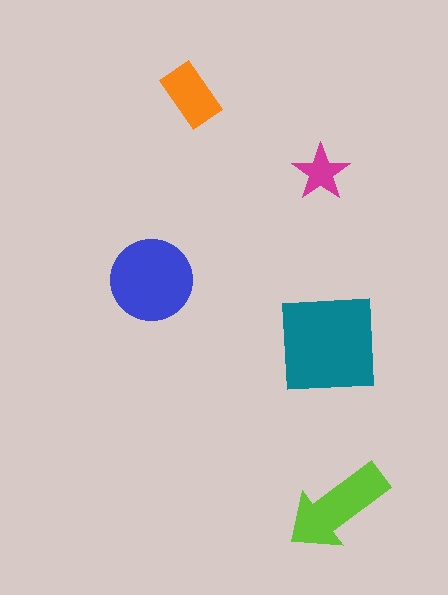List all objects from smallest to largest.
The magenta star, the orange rectangle, the lime arrow, the blue circle, the teal square.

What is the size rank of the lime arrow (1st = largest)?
3rd.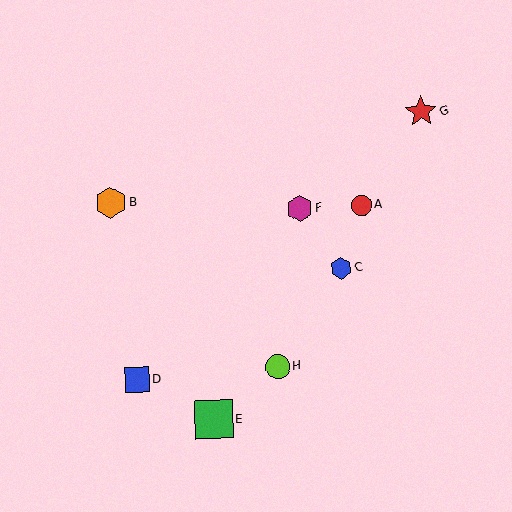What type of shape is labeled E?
Shape E is a green square.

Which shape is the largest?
The green square (labeled E) is the largest.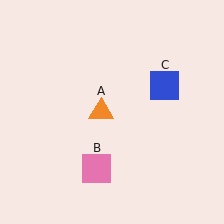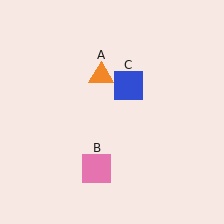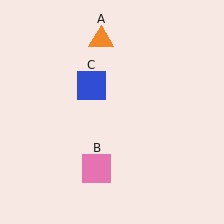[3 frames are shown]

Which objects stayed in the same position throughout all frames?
Pink square (object B) remained stationary.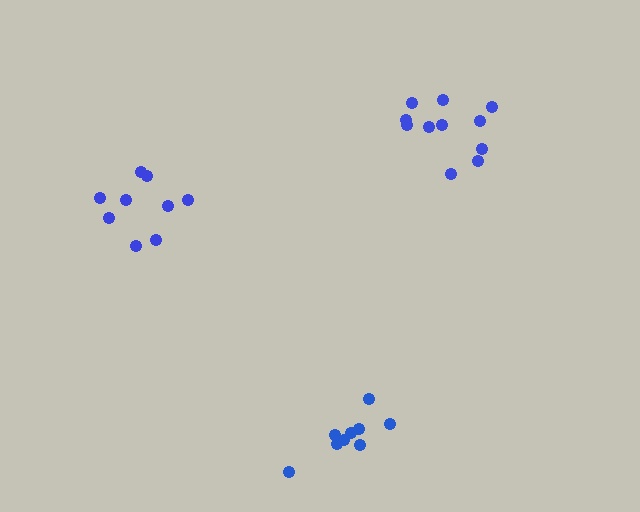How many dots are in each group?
Group 1: 9 dots, Group 2: 9 dots, Group 3: 11 dots (29 total).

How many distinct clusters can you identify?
There are 3 distinct clusters.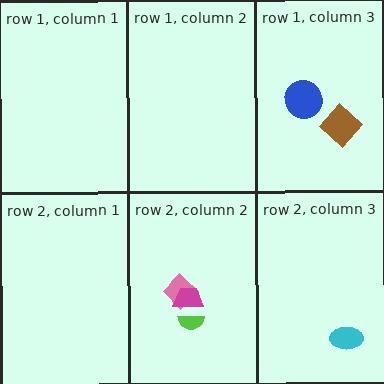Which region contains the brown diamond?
The row 1, column 3 region.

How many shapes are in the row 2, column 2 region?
3.